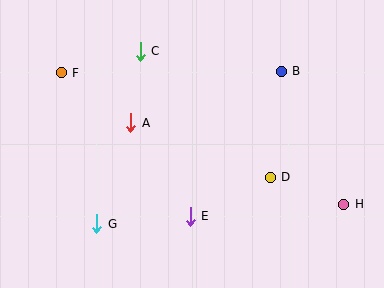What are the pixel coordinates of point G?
Point G is at (97, 224).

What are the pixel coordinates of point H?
Point H is at (344, 204).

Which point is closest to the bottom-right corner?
Point H is closest to the bottom-right corner.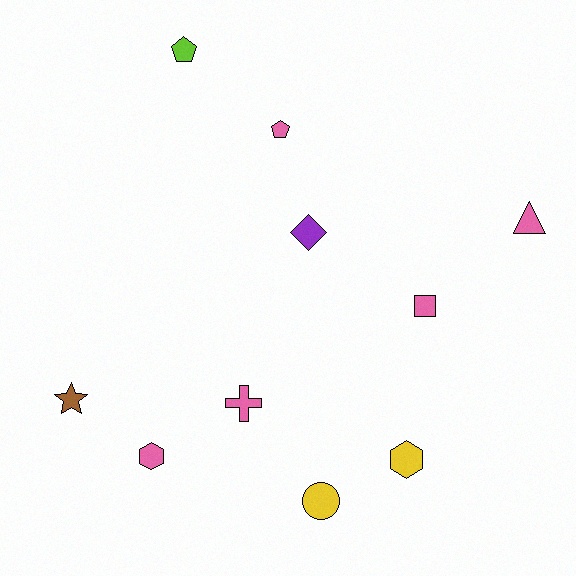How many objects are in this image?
There are 10 objects.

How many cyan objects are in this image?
There are no cyan objects.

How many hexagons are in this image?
There are 2 hexagons.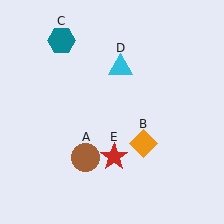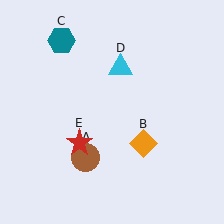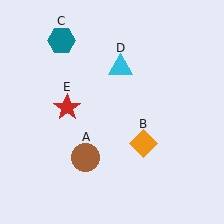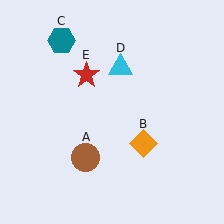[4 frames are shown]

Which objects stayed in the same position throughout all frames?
Brown circle (object A) and orange diamond (object B) and teal hexagon (object C) and cyan triangle (object D) remained stationary.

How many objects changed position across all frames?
1 object changed position: red star (object E).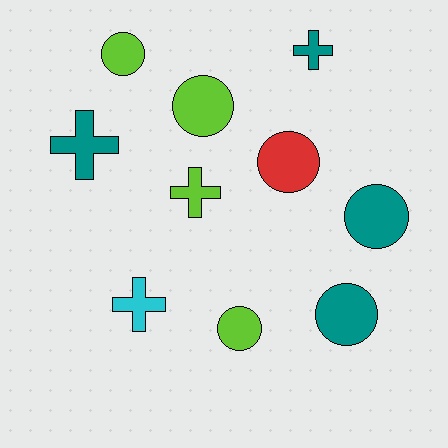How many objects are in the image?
There are 10 objects.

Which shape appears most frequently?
Circle, with 6 objects.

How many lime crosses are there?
There is 1 lime cross.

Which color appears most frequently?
Teal, with 4 objects.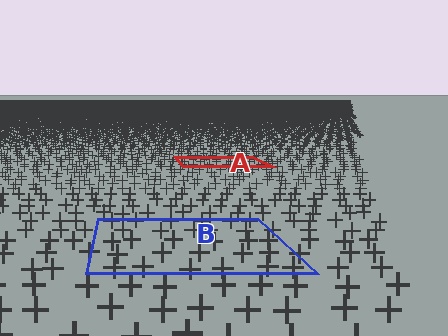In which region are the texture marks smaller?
The texture marks are smaller in region A, because it is farther away.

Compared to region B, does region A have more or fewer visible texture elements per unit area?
Region A has more texture elements per unit area — they are packed more densely because it is farther away.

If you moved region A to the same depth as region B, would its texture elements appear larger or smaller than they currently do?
They would appear larger. At a closer depth, the same texture elements are projected at a bigger on-screen size.